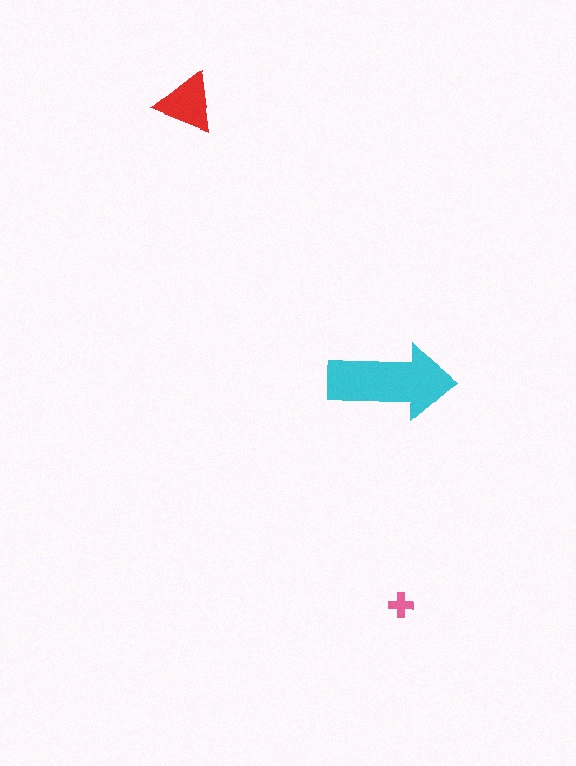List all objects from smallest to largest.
The pink cross, the red triangle, the cyan arrow.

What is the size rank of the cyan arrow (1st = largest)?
1st.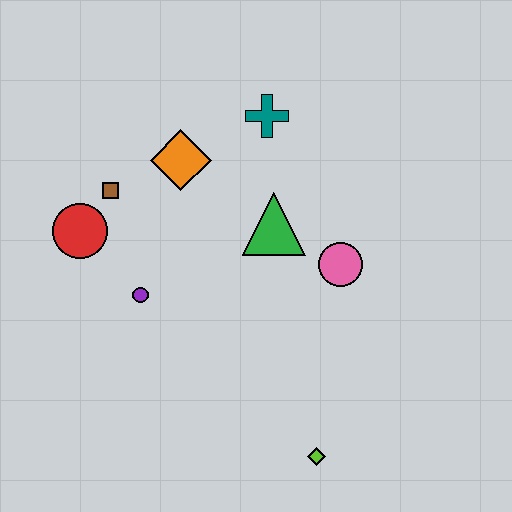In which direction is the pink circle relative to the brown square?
The pink circle is to the right of the brown square.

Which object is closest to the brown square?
The red circle is closest to the brown square.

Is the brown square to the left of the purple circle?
Yes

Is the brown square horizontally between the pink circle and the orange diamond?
No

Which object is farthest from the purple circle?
The lime diamond is farthest from the purple circle.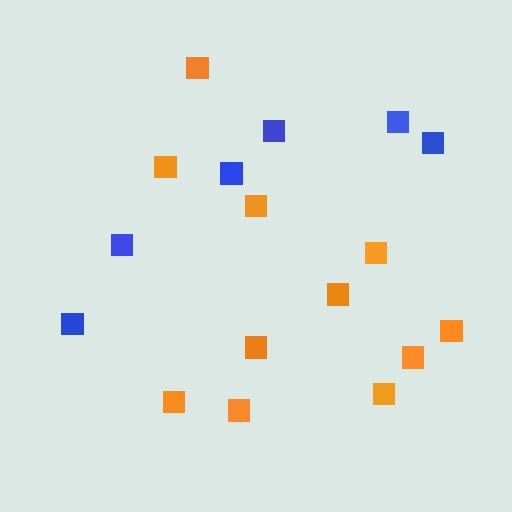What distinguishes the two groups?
There are 2 groups: one group of orange squares (11) and one group of blue squares (6).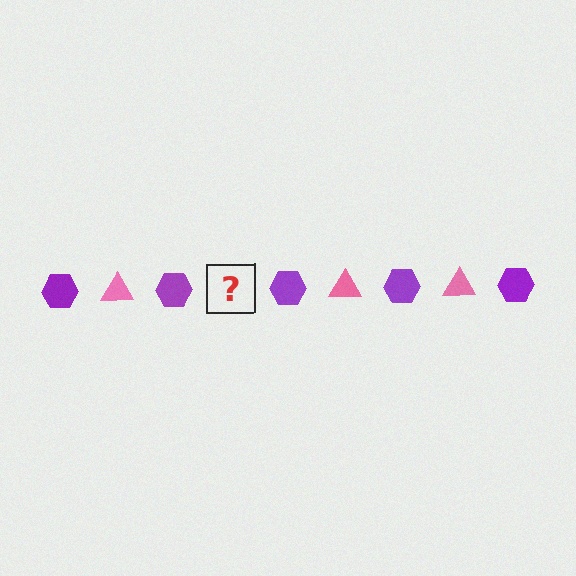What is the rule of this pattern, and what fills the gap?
The rule is that the pattern alternates between purple hexagon and pink triangle. The gap should be filled with a pink triangle.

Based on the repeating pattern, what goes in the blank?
The blank should be a pink triangle.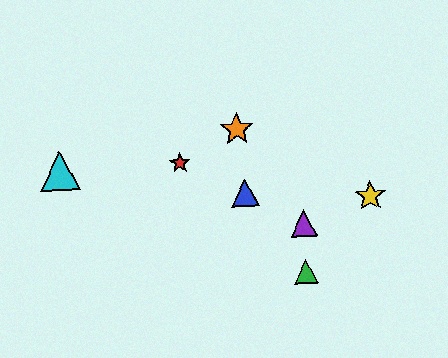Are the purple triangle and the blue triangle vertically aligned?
No, the purple triangle is at x≈304 and the blue triangle is at x≈245.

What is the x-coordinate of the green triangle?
The green triangle is at x≈306.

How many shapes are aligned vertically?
2 shapes (the green triangle, the purple triangle) are aligned vertically.